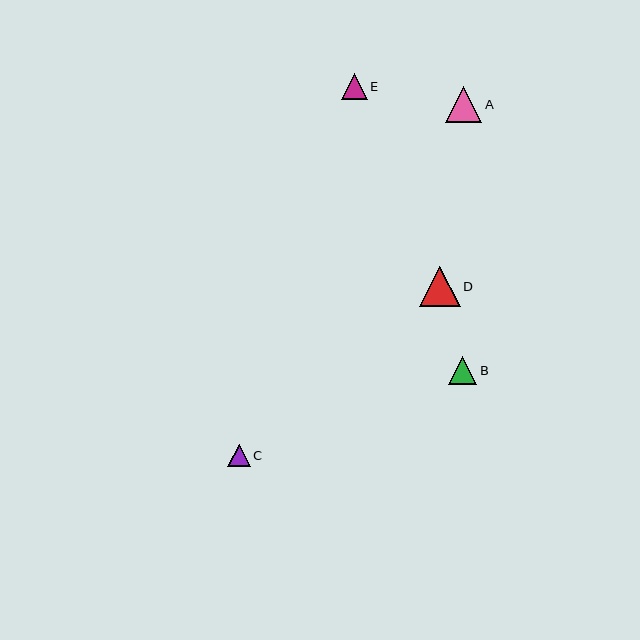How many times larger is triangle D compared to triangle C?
Triangle D is approximately 1.8 times the size of triangle C.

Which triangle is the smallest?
Triangle C is the smallest with a size of approximately 23 pixels.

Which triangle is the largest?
Triangle D is the largest with a size of approximately 41 pixels.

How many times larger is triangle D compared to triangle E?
Triangle D is approximately 1.6 times the size of triangle E.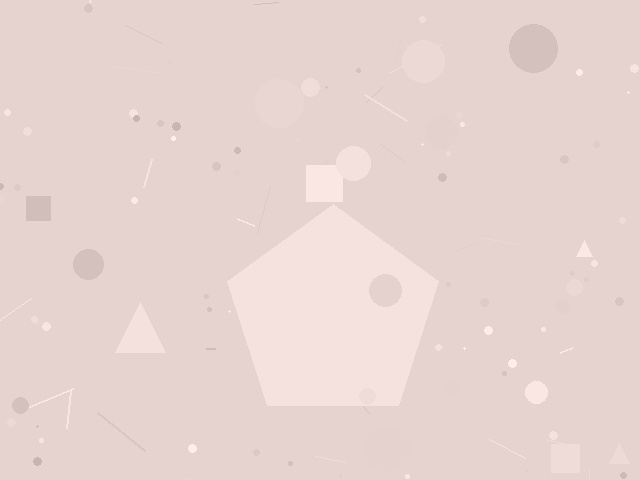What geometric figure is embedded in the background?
A pentagon is embedded in the background.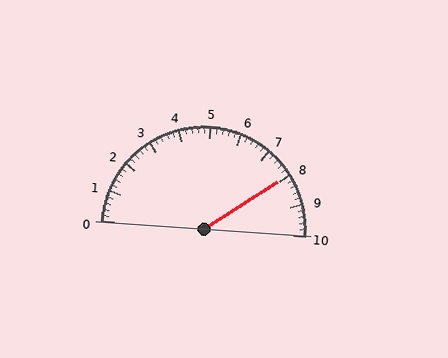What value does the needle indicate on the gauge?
The needle indicates approximately 8.0.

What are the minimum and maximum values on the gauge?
The gauge ranges from 0 to 10.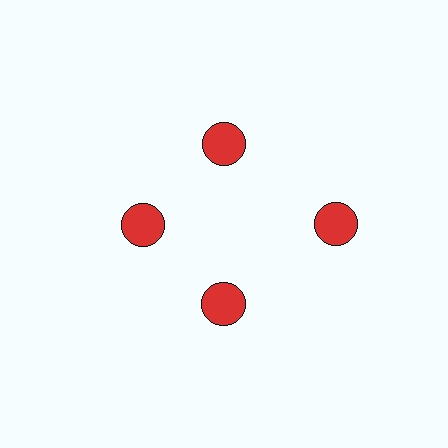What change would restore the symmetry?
The symmetry would be restored by moving it inward, back onto the ring so that all 4 circles sit at equal angles and equal distance from the center.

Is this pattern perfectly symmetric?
No. The 4 red circles are arranged in a ring, but one element near the 3 o'clock position is pushed outward from the center, breaking the 4-fold rotational symmetry.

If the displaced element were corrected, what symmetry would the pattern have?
It would have 4-fold rotational symmetry — the pattern would map onto itself every 90 degrees.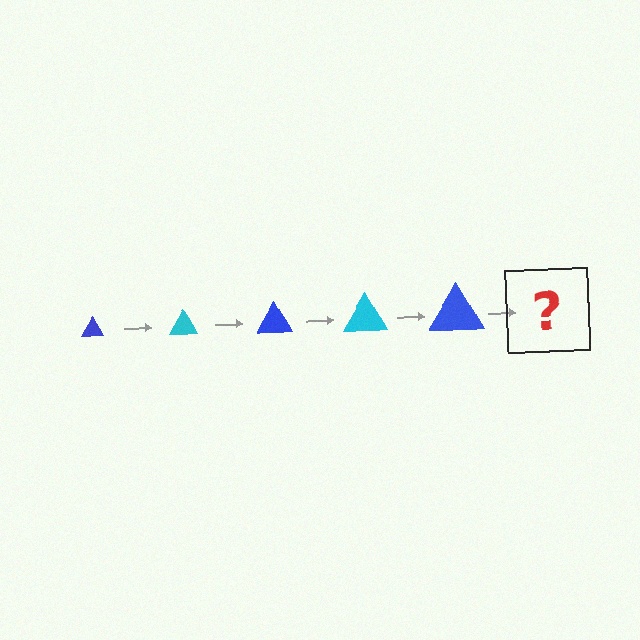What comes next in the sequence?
The next element should be a cyan triangle, larger than the previous one.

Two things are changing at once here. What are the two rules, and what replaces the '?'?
The two rules are that the triangle grows larger each step and the color cycles through blue and cyan. The '?' should be a cyan triangle, larger than the previous one.